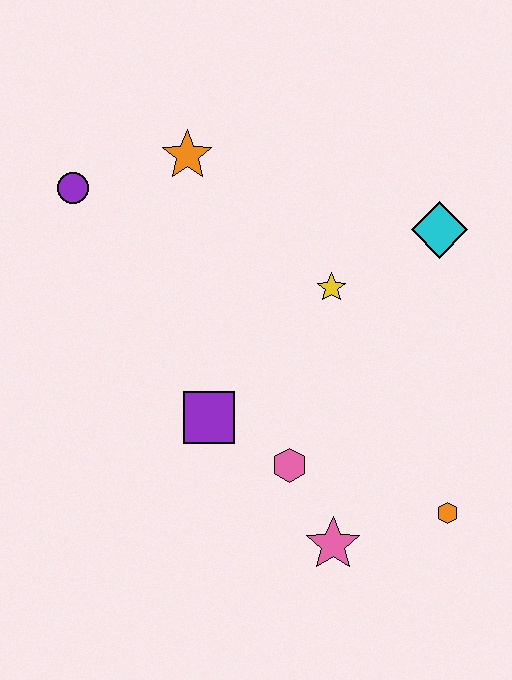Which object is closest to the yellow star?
The cyan diamond is closest to the yellow star.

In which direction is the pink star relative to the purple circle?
The pink star is below the purple circle.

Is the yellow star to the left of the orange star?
No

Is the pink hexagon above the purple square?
No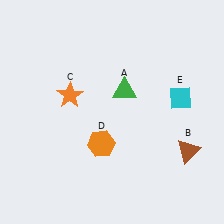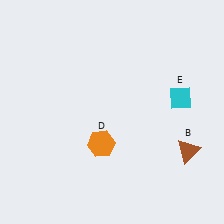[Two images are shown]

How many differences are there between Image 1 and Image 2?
There are 2 differences between the two images.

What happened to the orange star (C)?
The orange star (C) was removed in Image 2. It was in the top-left area of Image 1.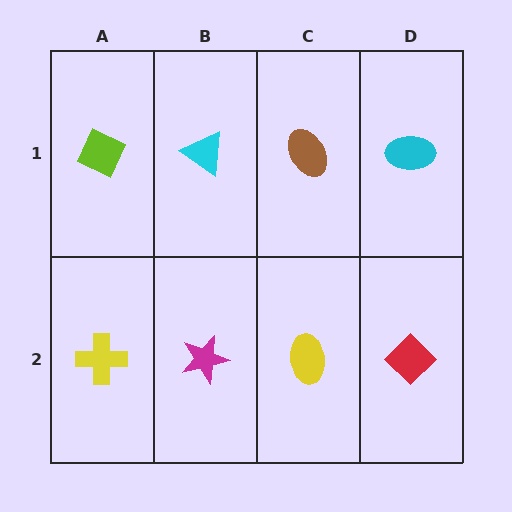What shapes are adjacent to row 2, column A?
A lime diamond (row 1, column A), a magenta star (row 2, column B).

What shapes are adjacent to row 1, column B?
A magenta star (row 2, column B), a lime diamond (row 1, column A), a brown ellipse (row 1, column C).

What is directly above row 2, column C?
A brown ellipse.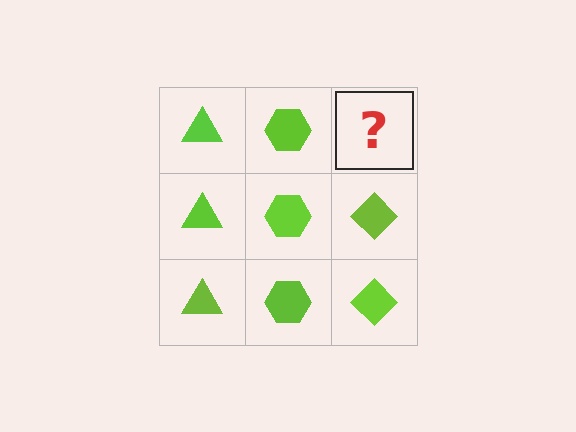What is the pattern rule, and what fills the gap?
The rule is that each column has a consistent shape. The gap should be filled with a lime diamond.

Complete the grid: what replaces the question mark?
The question mark should be replaced with a lime diamond.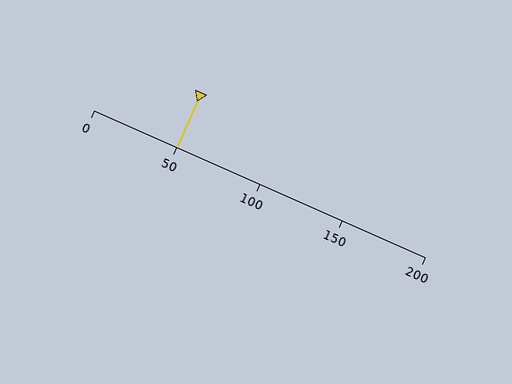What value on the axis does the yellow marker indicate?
The marker indicates approximately 50.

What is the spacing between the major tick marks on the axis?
The major ticks are spaced 50 apart.